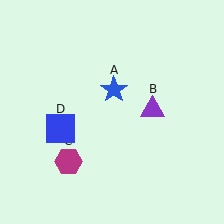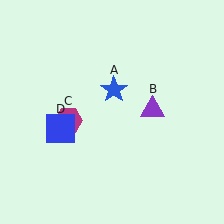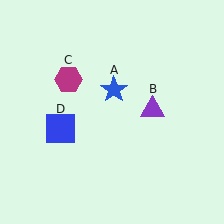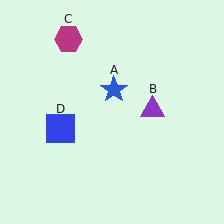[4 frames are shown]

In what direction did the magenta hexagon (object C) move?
The magenta hexagon (object C) moved up.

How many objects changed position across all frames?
1 object changed position: magenta hexagon (object C).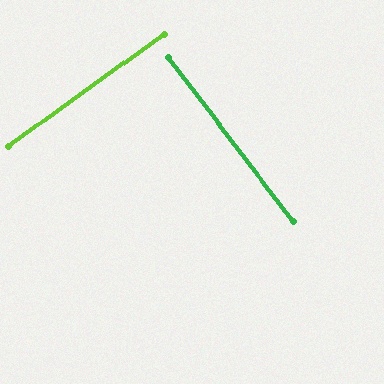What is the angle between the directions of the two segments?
Approximately 88 degrees.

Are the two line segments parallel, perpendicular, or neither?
Perpendicular — they meet at approximately 88°.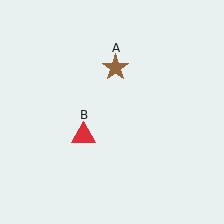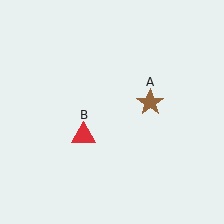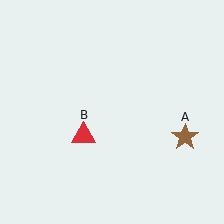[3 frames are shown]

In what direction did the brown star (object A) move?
The brown star (object A) moved down and to the right.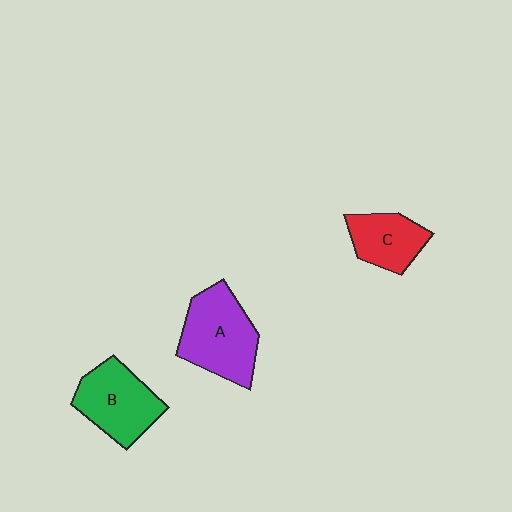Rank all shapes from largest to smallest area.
From largest to smallest: A (purple), B (green), C (red).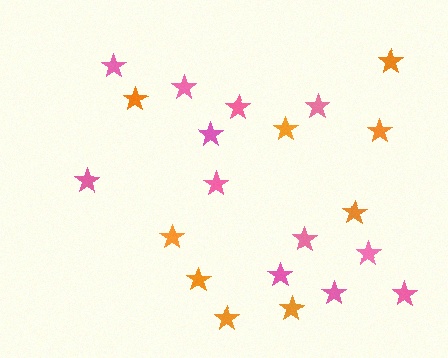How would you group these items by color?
There are 2 groups: one group of pink stars (12) and one group of orange stars (9).